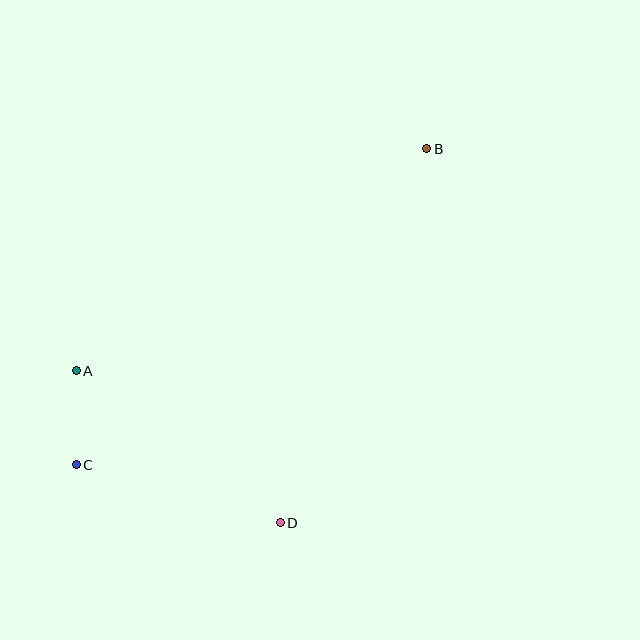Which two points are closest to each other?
Points A and C are closest to each other.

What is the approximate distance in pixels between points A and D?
The distance between A and D is approximately 255 pixels.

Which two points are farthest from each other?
Points B and C are farthest from each other.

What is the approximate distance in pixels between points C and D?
The distance between C and D is approximately 212 pixels.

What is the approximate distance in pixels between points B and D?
The distance between B and D is approximately 402 pixels.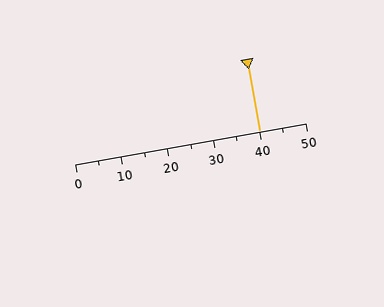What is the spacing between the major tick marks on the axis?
The major ticks are spaced 10 apart.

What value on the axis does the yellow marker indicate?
The marker indicates approximately 40.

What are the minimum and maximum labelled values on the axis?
The axis runs from 0 to 50.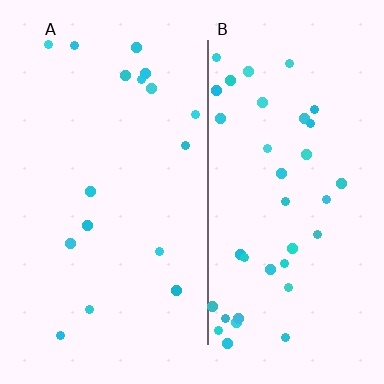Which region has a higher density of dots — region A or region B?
B (the right).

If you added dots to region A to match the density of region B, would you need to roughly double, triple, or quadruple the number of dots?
Approximately double.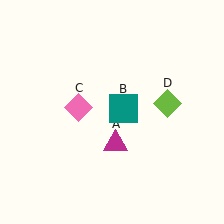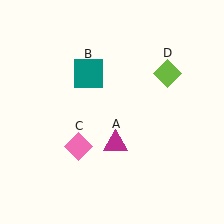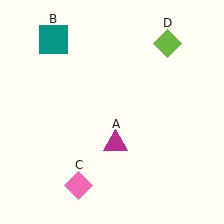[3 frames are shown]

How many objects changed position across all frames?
3 objects changed position: teal square (object B), pink diamond (object C), lime diamond (object D).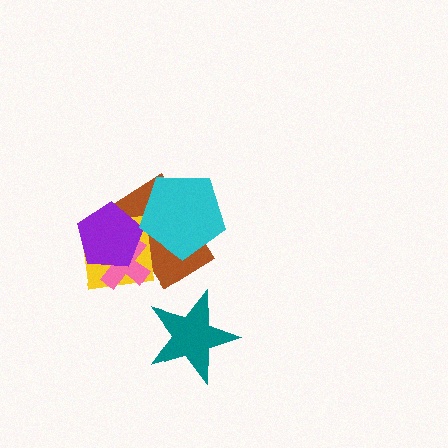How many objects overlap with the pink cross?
3 objects overlap with the pink cross.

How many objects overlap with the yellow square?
4 objects overlap with the yellow square.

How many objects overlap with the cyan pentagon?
2 objects overlap with the cyan pentagon.